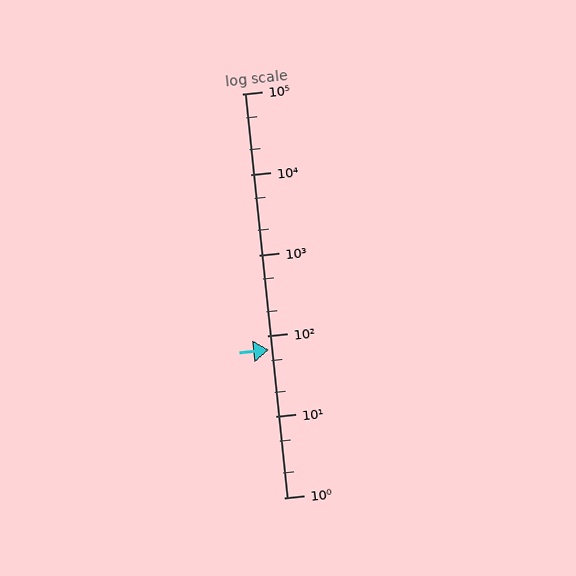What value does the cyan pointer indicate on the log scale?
The pointer indicates approximately 68.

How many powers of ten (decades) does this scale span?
The scale spans 5 decades, from 1 to 100000.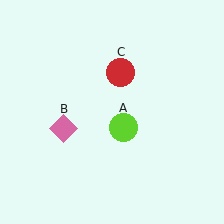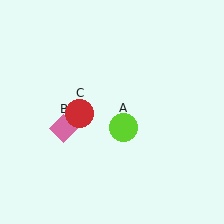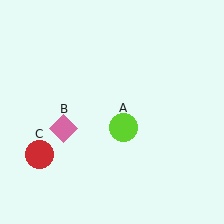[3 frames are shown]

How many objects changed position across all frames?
1 object changed position: red circle (object C).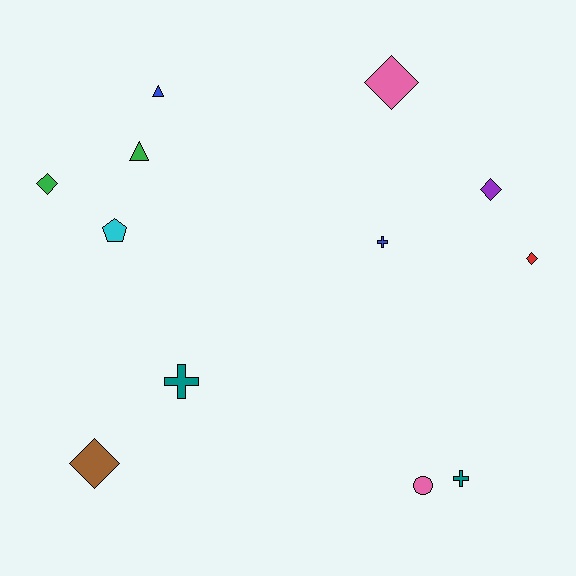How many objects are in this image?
There are 12 objects.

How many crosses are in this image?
There are 3 crosses.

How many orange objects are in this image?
There are no orange objects.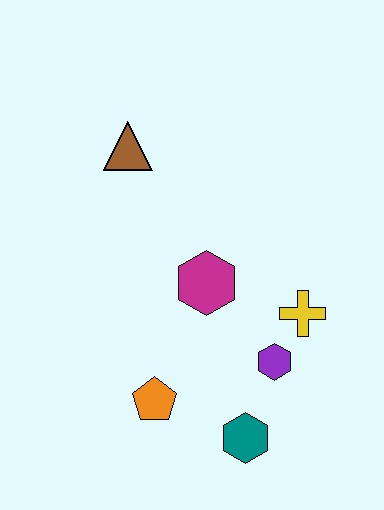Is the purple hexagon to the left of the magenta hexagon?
No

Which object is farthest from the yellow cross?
The brown triangle is farthest from the yellow cross.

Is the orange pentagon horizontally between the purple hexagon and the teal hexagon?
No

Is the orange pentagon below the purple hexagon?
Yes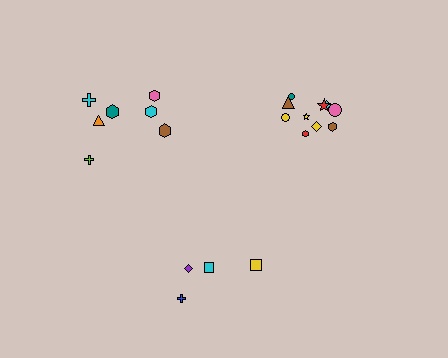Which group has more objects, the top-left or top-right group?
The top-right group.